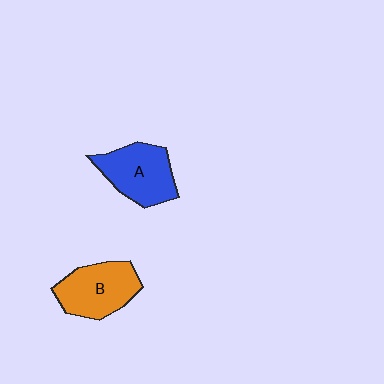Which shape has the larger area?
Shape B (orange).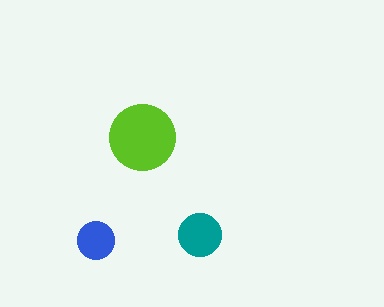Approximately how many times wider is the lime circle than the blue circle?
About 2 times wider.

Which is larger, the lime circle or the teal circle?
The lime one.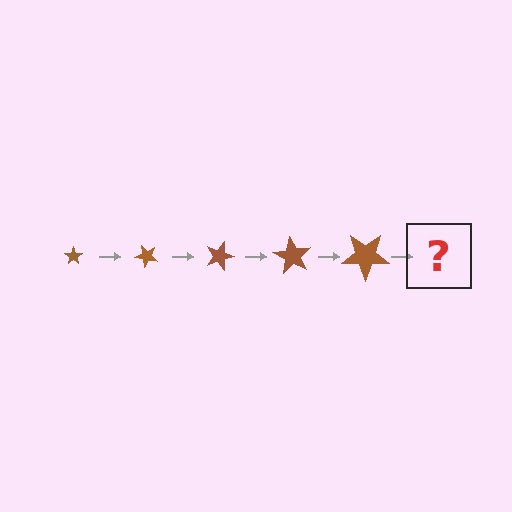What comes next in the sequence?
The next element should be a star, larger than the previous one and rotated 225 degrees from the start.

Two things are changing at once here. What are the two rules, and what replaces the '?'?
The two rules are that the star grows larger each step and it rotates 45 degrees each step. The '?' should be a star, larger than the previous one and rotated 225 degrees from the start.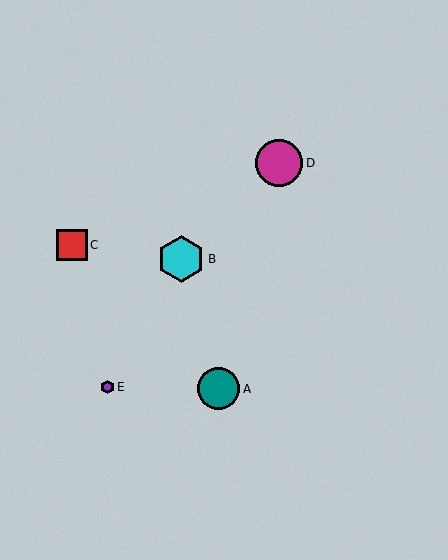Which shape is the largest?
The magenta circle (labeled D) is the largest.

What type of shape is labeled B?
Shape B is a cyan hexagon.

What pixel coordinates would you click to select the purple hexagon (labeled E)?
Click at (107, 387) to select the purple hexagon E.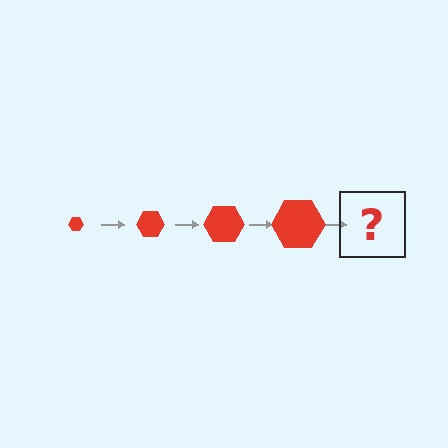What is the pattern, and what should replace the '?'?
The pattern is that the hexagon gets progressively larger each step. The '?' should be a red hexagon, larger than the previous one.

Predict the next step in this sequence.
The next step is a red hexagon, larger than the previous one.